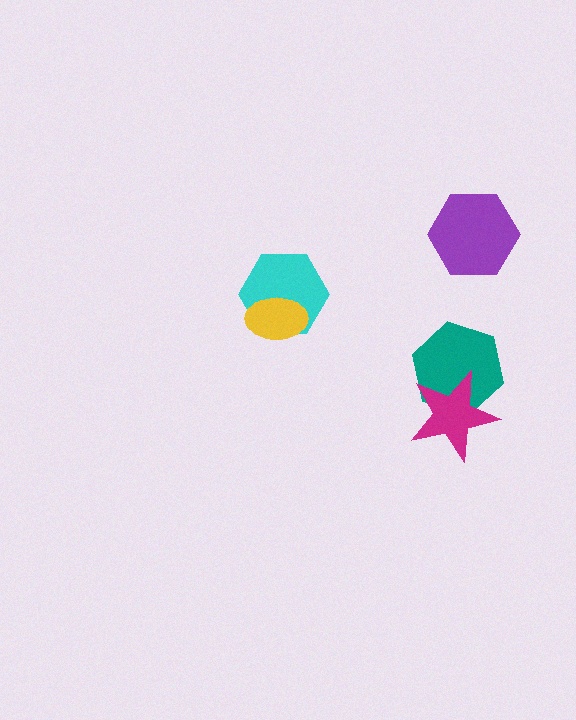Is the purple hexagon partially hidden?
No, no other shape covers it.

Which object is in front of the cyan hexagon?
The yellow ellipse is in front of the cyan hexagon.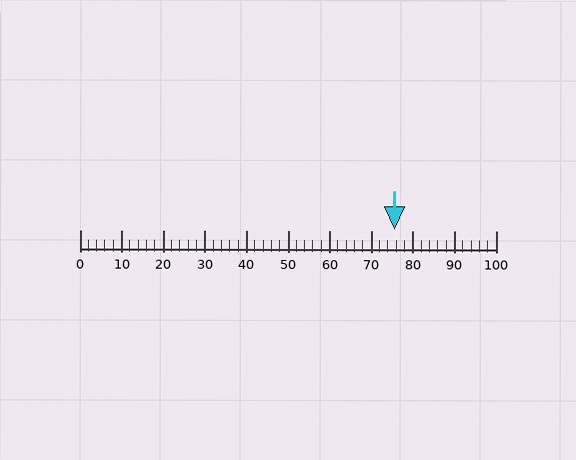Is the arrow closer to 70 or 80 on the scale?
The arrow is closer to 80.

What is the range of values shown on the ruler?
The ruler shows values from 0 to 100.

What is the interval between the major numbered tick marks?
The major tick marks are spaced 10 units apart.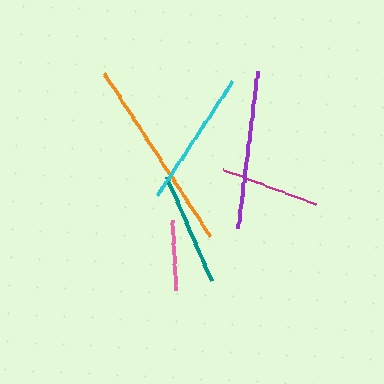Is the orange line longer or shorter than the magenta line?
The orange line is longer than the magenta line.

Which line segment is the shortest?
The pink line is the shortest at approximately 70 pixels.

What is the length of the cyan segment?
The cyan segment is approximately 137 pixels long.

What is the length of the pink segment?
The pink segment is approximately 70 pixels long.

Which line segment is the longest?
The orange line is the longest at approximately 196 pixels.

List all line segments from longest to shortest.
From longest to shortest: orange, purple, cyan, teal, magenta, pink.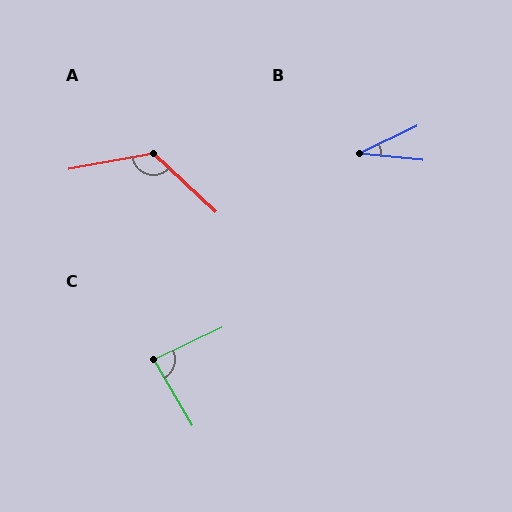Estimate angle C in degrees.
Approximately 85 degrees.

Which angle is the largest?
A, at approximately 126 degrees.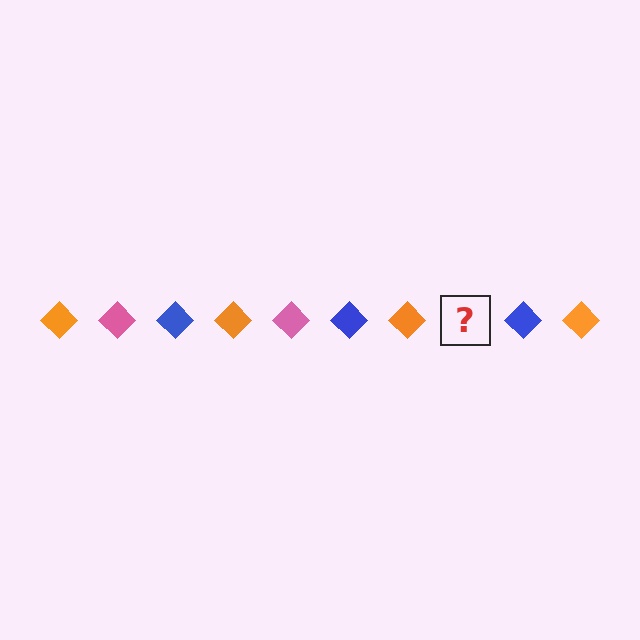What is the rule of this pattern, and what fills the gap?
The rule is that the pattern cycles through orange, pink, blue diamonds. The gap should be filled with a pink diamond.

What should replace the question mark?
The question mark should be replaced with a pink diamond.